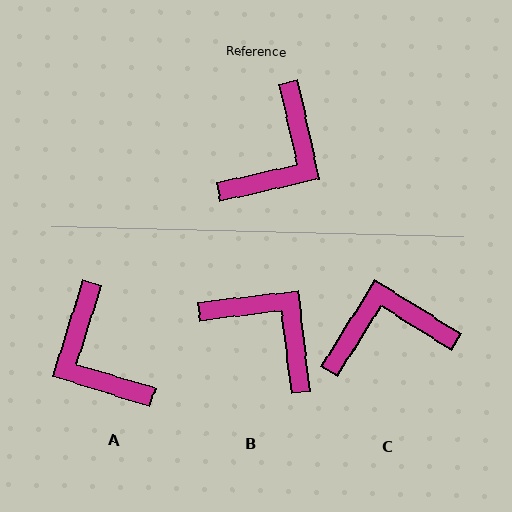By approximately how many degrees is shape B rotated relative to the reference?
Approximately 84 degrees counter-clockwise.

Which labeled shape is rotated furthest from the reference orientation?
C, about 136 degrees away.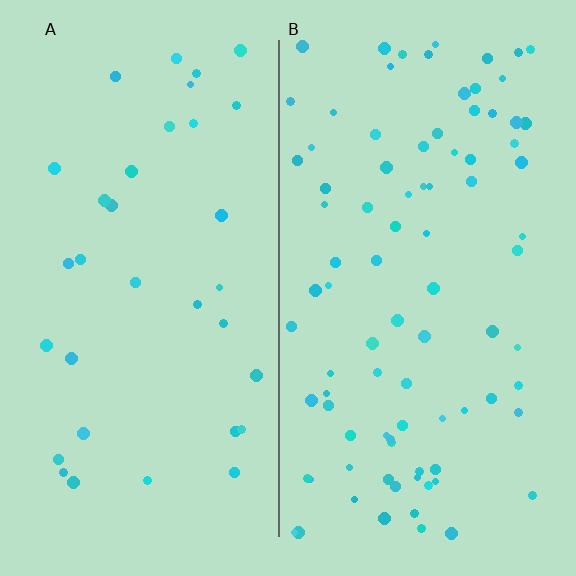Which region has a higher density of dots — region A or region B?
B (the right).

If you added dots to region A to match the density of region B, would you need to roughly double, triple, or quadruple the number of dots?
Approximately triple.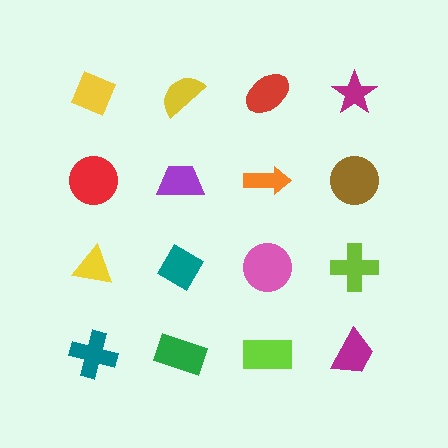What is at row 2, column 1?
A red circle.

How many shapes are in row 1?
4 shapes.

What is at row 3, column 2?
A teal diamond.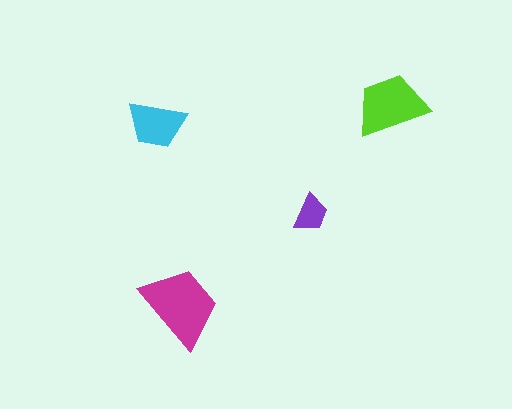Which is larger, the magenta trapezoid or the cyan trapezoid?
The magenta one.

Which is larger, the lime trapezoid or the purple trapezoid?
The lime one.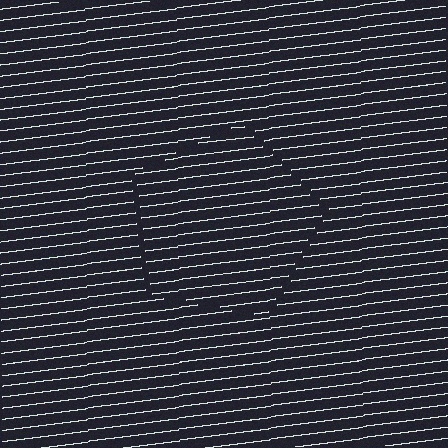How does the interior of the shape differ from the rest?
The interior of the shape contains the same grating, shifted by half a period — the contour is defined by the phase discontinuity where line-ends from the inner and outer gratings abut.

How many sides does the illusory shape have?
5 sides — the line-ends trace a pentagon.